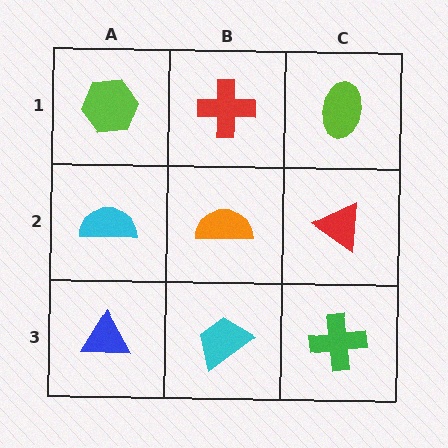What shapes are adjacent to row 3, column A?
A cyan semicircle (row 2, column A), a cyan trapezoid (row 3, column B).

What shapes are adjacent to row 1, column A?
A cyan semicircle (row 2, column A), a red cross (row 1, column B).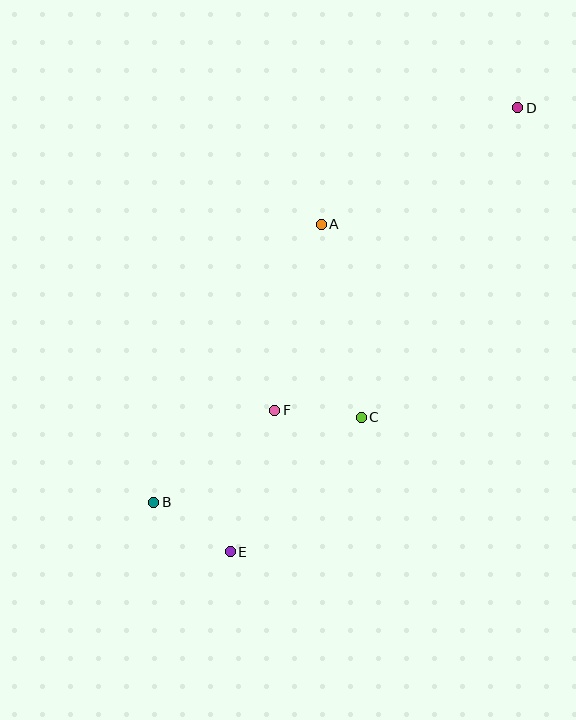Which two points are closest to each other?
Points C and F are closest to each other.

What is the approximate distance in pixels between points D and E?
The distance between D and E is approximately 529 pixels.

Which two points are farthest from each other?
Points B and D are farthest from each other.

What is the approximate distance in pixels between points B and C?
The distance between B and C is approximately 224 pixels.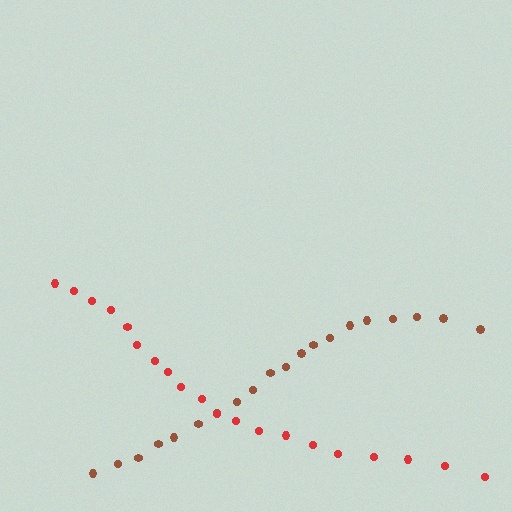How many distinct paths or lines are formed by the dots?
There are 2 distinct paths.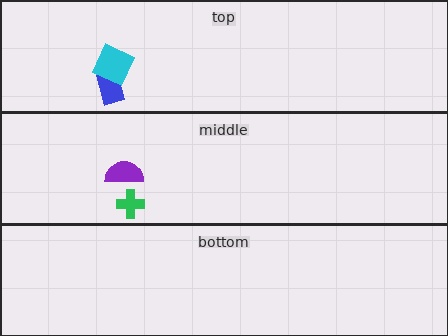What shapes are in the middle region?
The purple semicircle, the green cross.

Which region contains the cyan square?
The top region.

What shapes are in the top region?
The blue rectangle, the cyan square.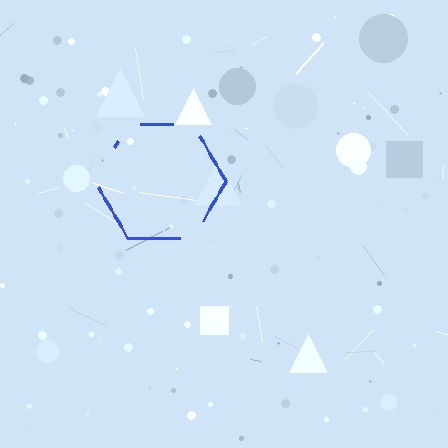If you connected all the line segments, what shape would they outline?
They would outline a hexagon.